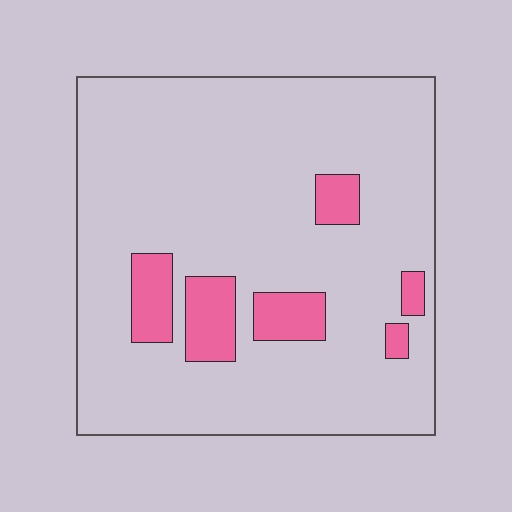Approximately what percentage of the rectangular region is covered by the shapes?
Approximately 10%.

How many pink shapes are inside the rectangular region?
6.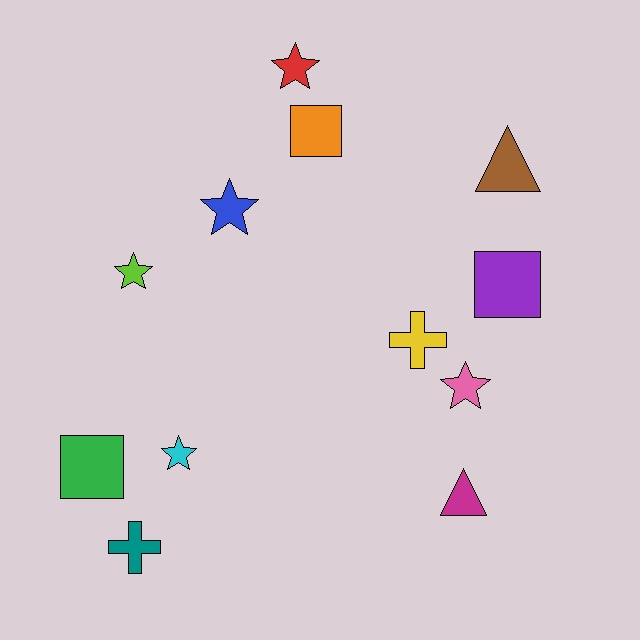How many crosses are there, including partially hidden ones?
There are 2 crosses.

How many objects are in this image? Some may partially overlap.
There are 12 objects.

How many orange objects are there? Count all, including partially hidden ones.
There is 1 orange object.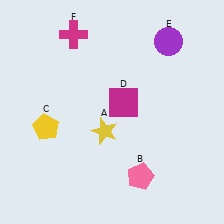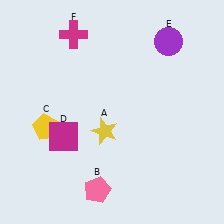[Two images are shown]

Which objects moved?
The objects that moved are: the pink pentagon (B), the magenta square (D).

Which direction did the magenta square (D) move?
The magenta square (D) moved left.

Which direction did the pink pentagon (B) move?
The pink pentagon (B) moved left.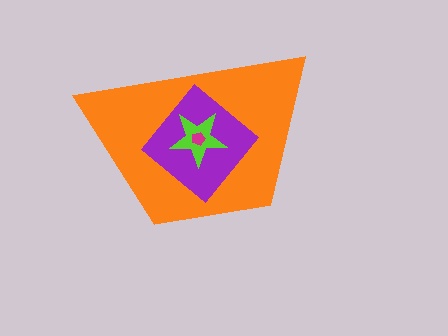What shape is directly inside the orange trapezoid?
The purple diamond.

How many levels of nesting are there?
4.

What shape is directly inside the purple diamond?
The lime star.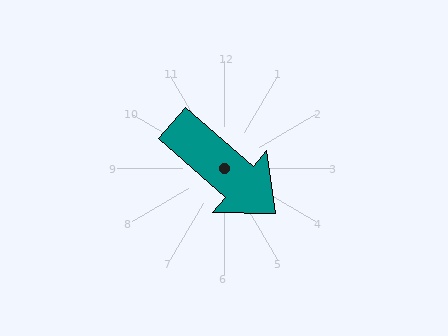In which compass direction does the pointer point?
Southeast.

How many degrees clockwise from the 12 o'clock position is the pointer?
Approximately 131 degrees.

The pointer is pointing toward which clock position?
Roughly 4 o'clock.